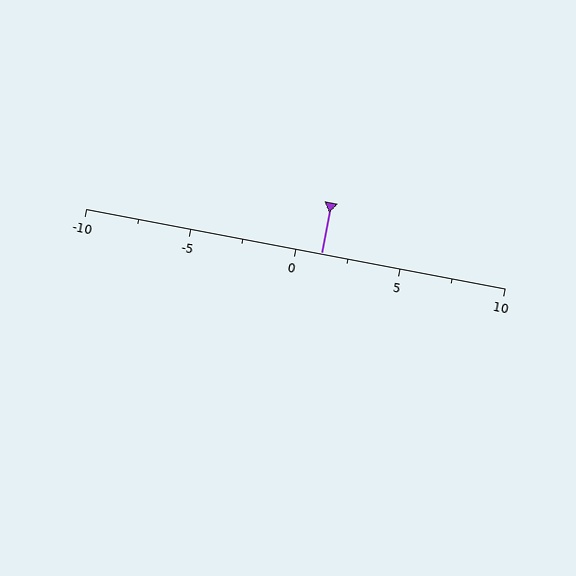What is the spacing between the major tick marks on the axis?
The major ticks are spaced 5 apart.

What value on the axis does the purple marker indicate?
The marker indicates approximately 1.2.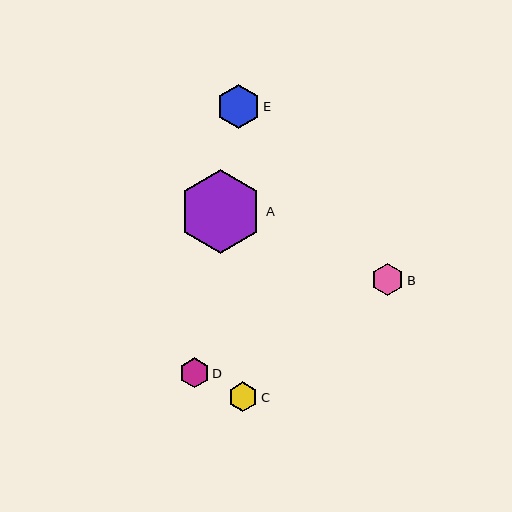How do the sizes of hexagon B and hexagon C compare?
Hexagon B and hexagon C are approximately the same size.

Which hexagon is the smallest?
Hexagon C is the smallest with a size of approximately 29 pixels.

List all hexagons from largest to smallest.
From largest to smallest: A, E, B, D, C.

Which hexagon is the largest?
Hexagon A is the largest with a size of approximately 84 pixels.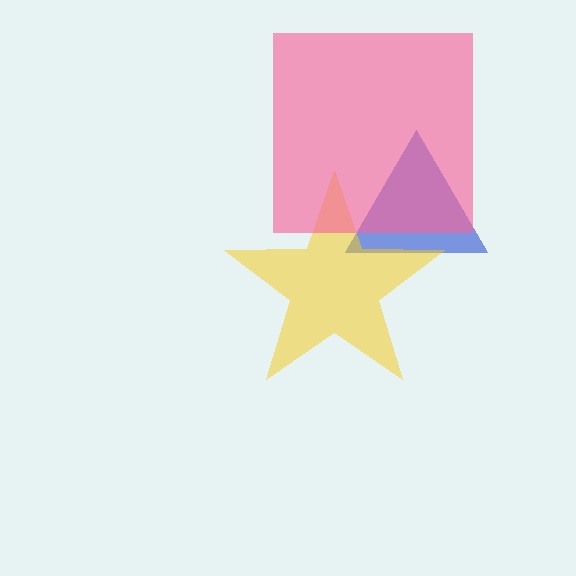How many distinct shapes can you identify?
There are 3 distinct shapes: a blue triangle, a yellow star, a pink square.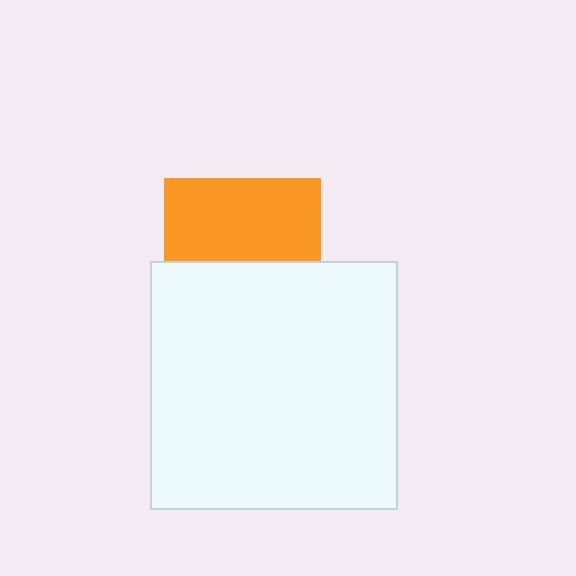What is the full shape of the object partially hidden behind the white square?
The partially hidden object is an orange square.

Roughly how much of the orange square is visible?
About half of it is visible (roughly 53%).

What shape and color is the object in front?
The object in front is a white square.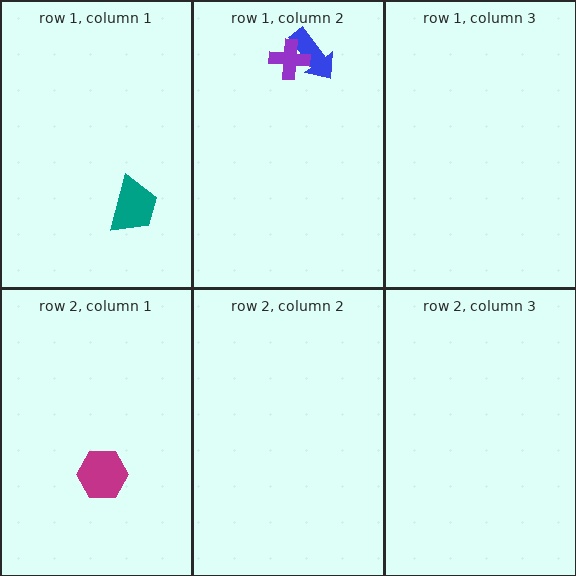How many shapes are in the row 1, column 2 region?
2.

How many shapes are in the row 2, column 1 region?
1.